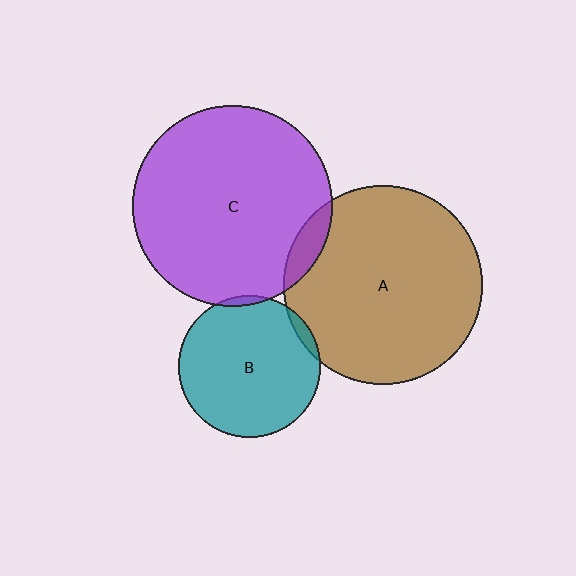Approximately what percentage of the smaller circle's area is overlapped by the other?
Approximately 5%.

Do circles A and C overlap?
Yes.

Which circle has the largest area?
Circle C (purple).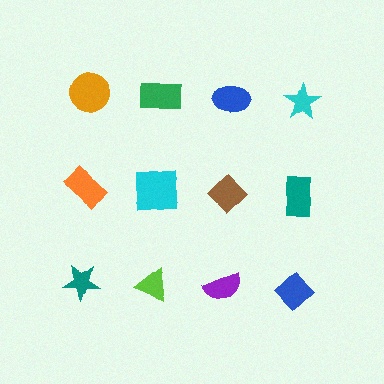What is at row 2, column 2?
A cyan square.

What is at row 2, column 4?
A teal rectangle.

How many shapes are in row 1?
4 shapes.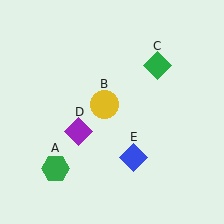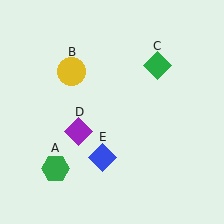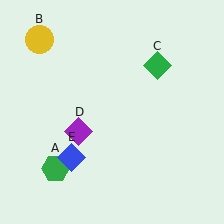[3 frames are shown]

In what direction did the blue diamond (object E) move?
The blue diamond (object E) moved left.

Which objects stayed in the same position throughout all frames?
Green hexagon (object A) and green diamond (object C) and purple diamond (object D) remained stationary.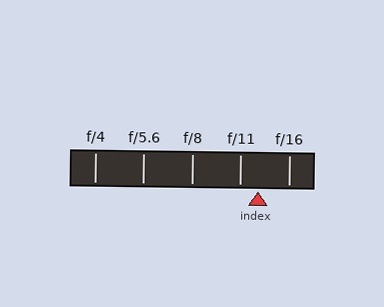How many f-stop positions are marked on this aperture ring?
There are 5 f-stop positions marked.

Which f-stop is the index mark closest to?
The index mark is closest to f/11.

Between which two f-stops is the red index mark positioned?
The index mark is between f/11 and f/16.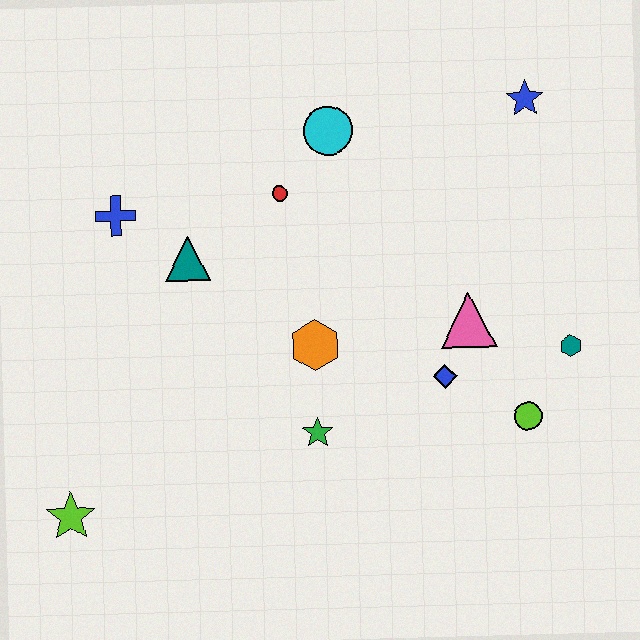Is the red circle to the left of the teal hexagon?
Yes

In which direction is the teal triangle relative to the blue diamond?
The teal triangle is to the left of the blue diamond.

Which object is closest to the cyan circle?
The red circle is closest to the cyan circle.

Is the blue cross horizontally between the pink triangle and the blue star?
No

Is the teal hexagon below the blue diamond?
No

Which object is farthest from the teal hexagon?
The lime star is farthest from the teal hexagon.